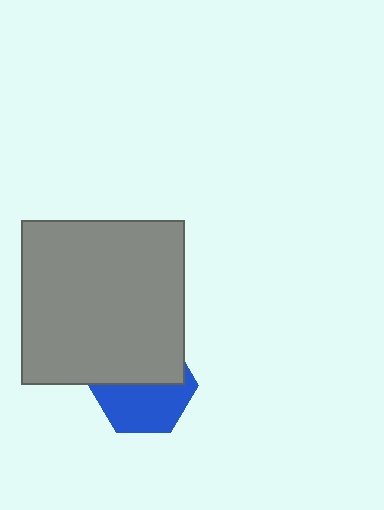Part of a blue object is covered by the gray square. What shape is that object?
It is a hexagon.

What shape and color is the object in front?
The object in front is a gray square.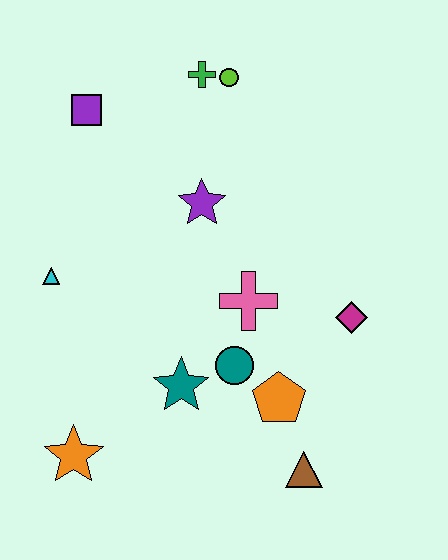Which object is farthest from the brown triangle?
The purple square is farthest from the brown triangle.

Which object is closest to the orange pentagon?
The teal circle is closest to the orange pentagon.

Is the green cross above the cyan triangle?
Yes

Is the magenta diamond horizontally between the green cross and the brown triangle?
No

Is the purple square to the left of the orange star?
No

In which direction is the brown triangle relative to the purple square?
The brown triangle is below the purple square.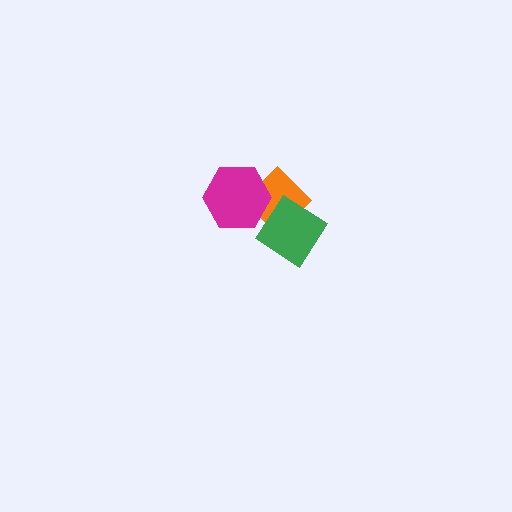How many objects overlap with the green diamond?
2 objects overlap with the green diamond.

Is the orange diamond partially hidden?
Yes, it is partially covered by another shape.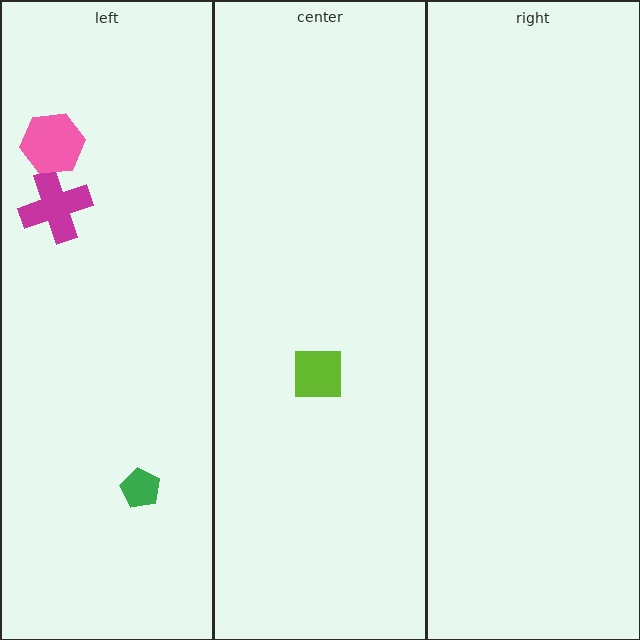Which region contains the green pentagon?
The left region.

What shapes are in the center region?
The lime square.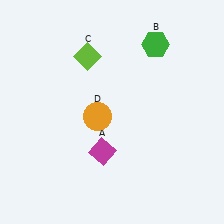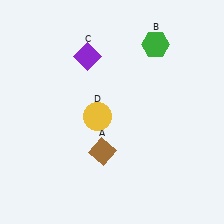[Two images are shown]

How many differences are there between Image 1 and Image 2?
There are 3 differences between the two images.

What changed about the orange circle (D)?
In Image 1, D is orange. In Image 2, it changed to yellow.